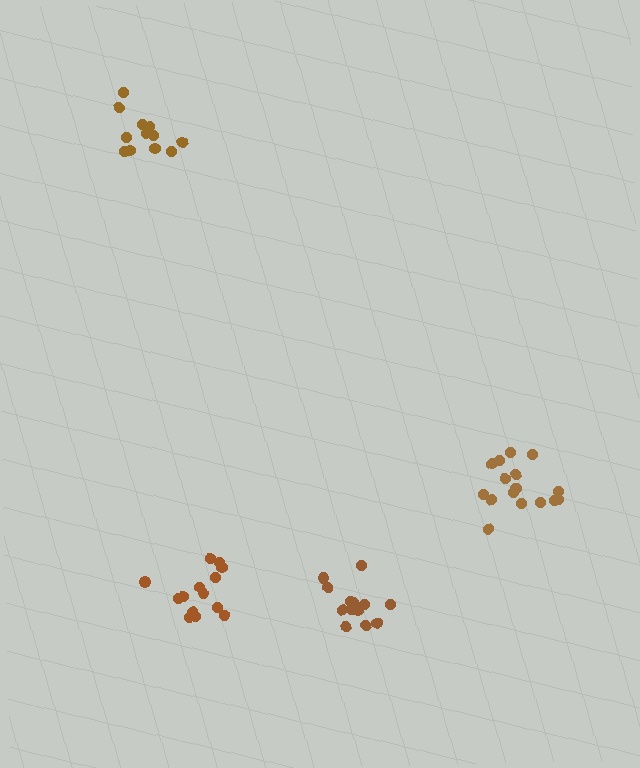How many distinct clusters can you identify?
There are 4 distinct clusters.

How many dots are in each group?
Group 1: 14 dots, Group 2: 14 dots, Group 3: 12 dots, Group 4: 17 dots (57 total).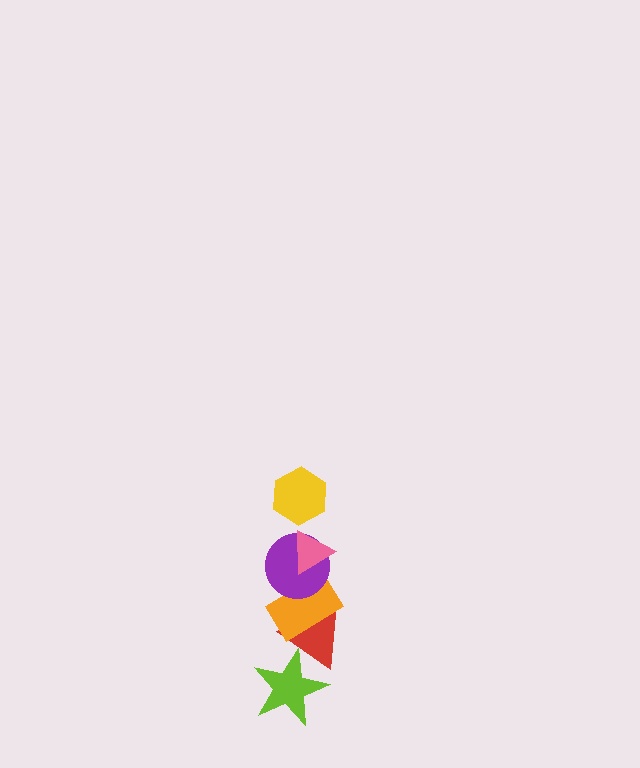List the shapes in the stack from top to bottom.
From top to bottom: the yellow hexagon, the pink triangle, the purple circle, the orange rectangle, the red triangle, the lime star.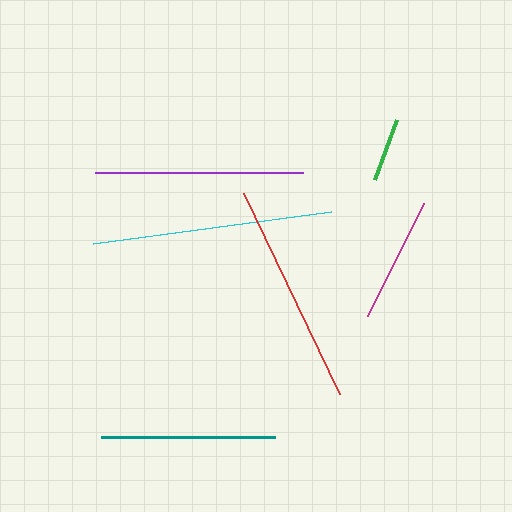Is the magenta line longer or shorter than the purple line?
The purple line is longer than the magenta line.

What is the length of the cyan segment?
The cyan segment is approximately 240 pixels long.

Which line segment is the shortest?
The green line is the shortest at approximately 64 pixels.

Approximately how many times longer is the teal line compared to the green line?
The teal line is approximately 2.7 times the length of the green line.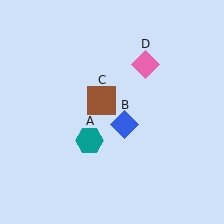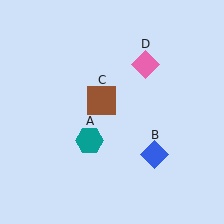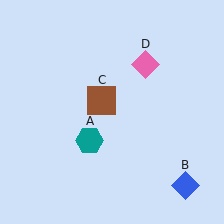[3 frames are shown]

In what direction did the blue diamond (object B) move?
The blue diamond (object B) moved down and to the right.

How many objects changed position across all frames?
1 object changed position: blue diamond (object B).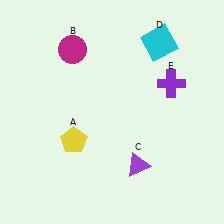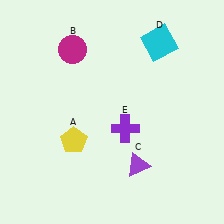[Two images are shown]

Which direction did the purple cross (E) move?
The purple cross (E) moved left.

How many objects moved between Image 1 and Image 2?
1 object moved between the two images.